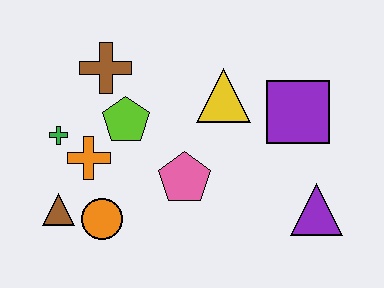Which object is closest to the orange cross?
The green cross is closest to the orange cross.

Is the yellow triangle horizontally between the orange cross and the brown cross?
No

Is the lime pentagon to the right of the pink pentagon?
No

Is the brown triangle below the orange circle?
No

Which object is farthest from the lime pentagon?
The purple triangle is farthest from the lime pentagon.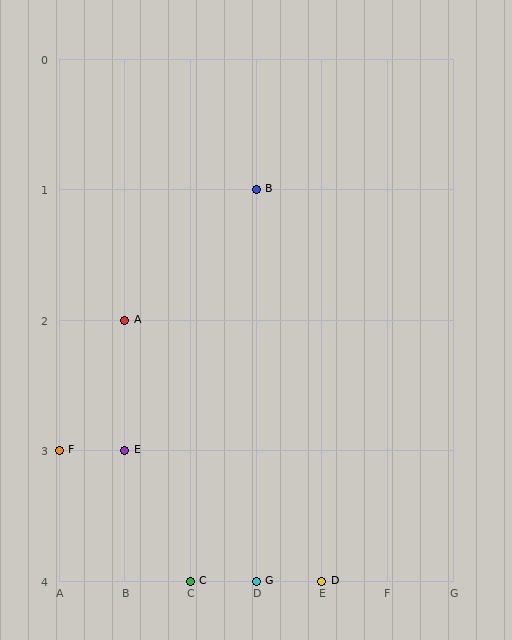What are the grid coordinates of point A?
Point A is at grid coordinates (B, 2).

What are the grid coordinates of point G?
Point G is at grid coordinates (D, 4).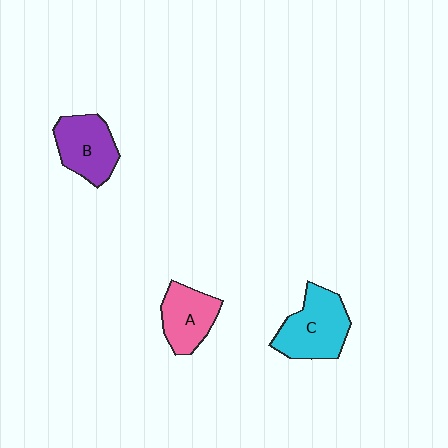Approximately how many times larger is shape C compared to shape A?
Approximately 1.3 times.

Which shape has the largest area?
Shape C (cyan).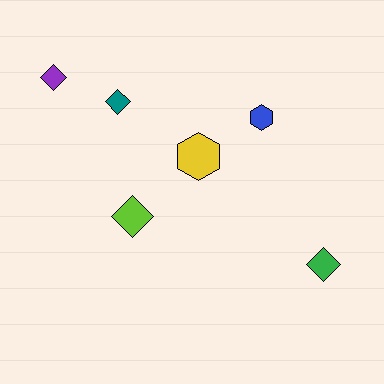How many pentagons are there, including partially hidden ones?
There are no pentagons.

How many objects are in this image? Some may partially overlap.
There are 6 objects.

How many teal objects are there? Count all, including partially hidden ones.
There is 1 teal object.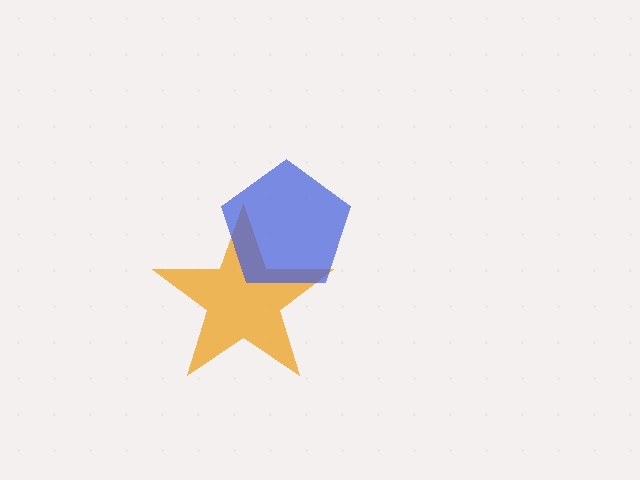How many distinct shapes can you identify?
There are 2 distinct shapes: an orange star, a blue pentagon.